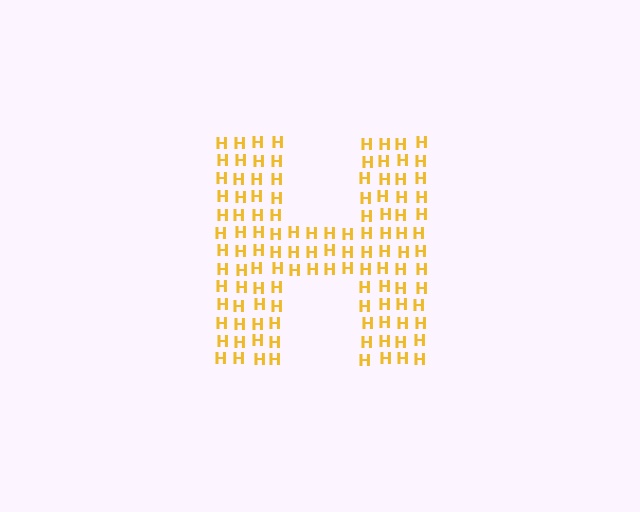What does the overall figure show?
The overall figure shows the letter H.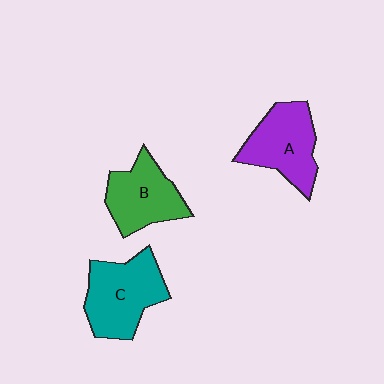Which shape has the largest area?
Shape C (teal).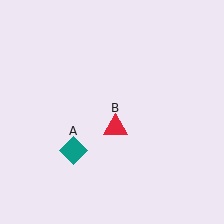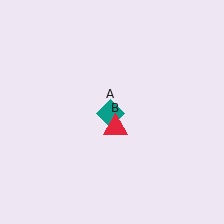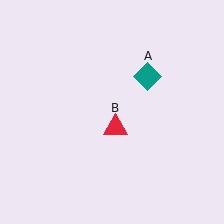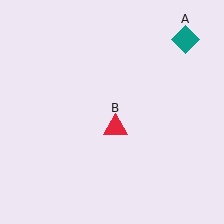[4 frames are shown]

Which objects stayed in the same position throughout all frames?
Red triangle (object B) remained stationary.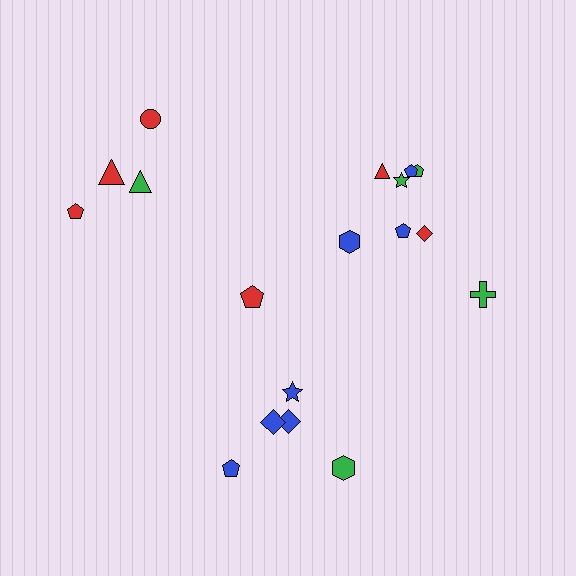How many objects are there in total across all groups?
There are 18 objects.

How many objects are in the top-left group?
There are 4 objects.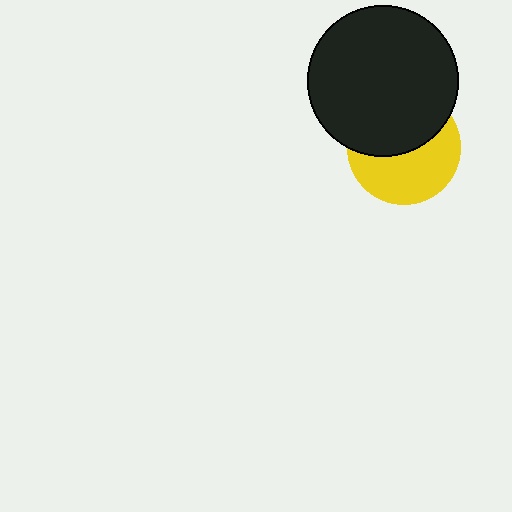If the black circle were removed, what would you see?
You would see the complete yellow circle.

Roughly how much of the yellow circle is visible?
About half of it is visible (roughly 51%).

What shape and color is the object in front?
The object in front is a black circle.